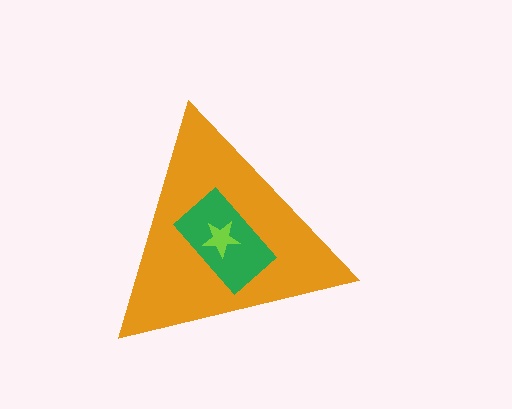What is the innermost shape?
The lime star.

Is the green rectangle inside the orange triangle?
Yes.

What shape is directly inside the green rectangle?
The lime star.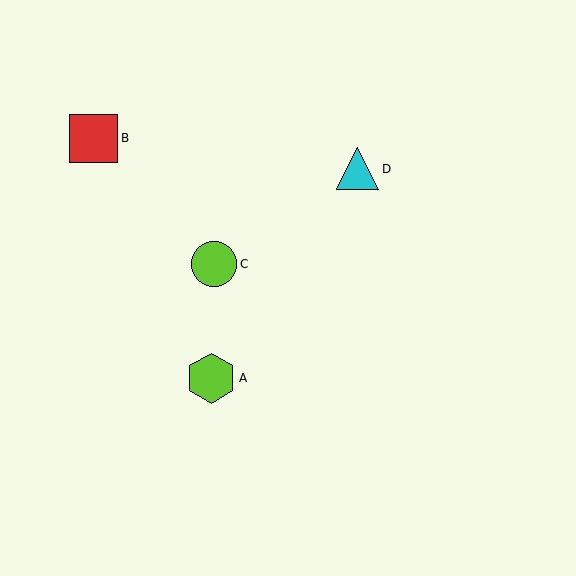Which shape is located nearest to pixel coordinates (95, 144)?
The red square (labeled B) at (93, 138) is nearest to that location.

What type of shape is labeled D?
Shape D is a cyan triangle.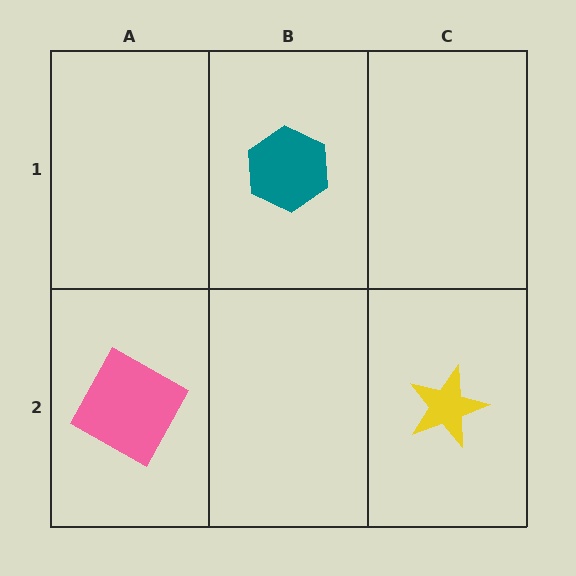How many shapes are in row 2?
2 shapes.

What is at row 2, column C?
A yellow star.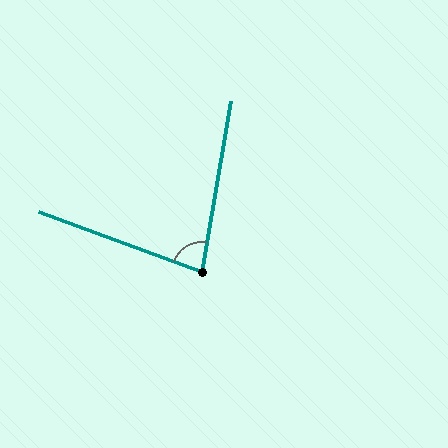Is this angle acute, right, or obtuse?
It is acute.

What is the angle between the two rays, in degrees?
Approximately 79 degrees.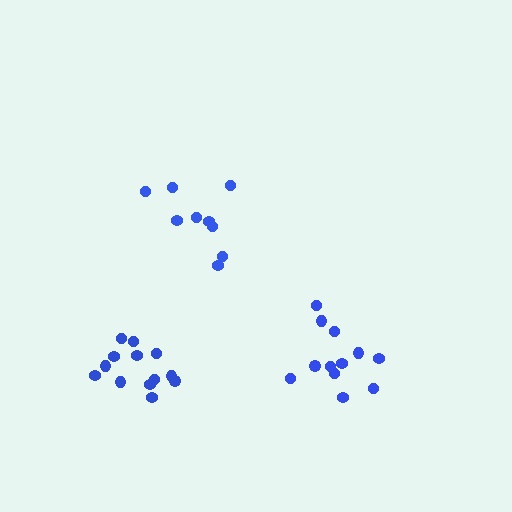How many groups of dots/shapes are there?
There are 3 groups.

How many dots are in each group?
Group 1: 12 dots, Group 2: 9 dots, Group 3: 13 dots (34 total).